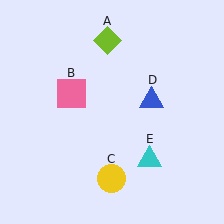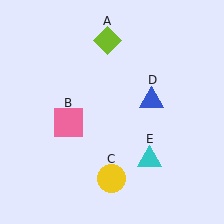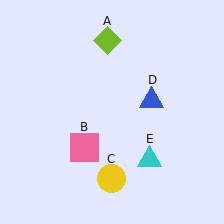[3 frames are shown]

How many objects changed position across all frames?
1 object changed position: pink square (object B).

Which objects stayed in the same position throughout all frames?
Lime diamond (object A) and yellow circle (object C) and blue triangle (object D) and cyan triangle (object E) remained stationary.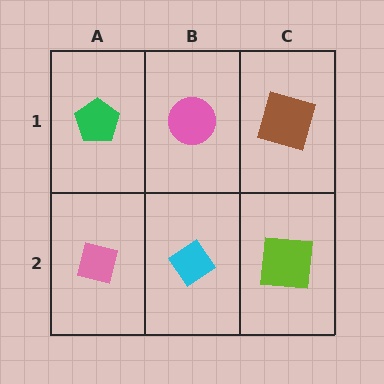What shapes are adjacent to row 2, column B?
A pink circle (row 1, column B), a pink square (row 2, column A), a lime square (row 2, column C).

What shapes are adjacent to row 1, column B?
A cyan diamond (row 2, column B), a green pentagon (row 1, column A), a brown square (row 1, column C).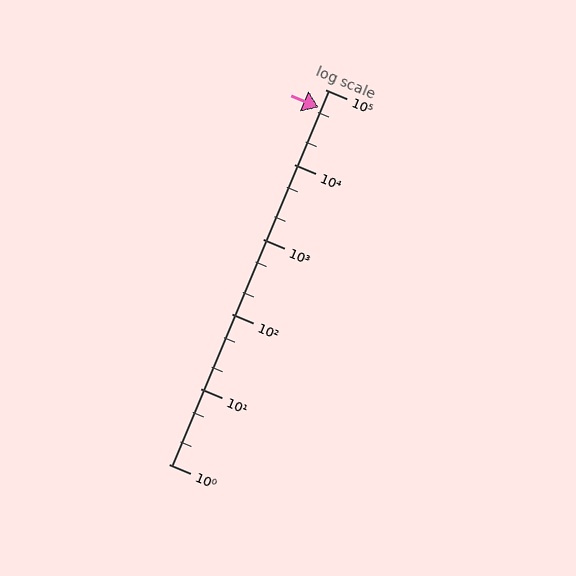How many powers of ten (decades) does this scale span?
The scale spans 5 decades, from 1 to 100000.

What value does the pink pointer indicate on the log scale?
The pointer indicates approximately 58000.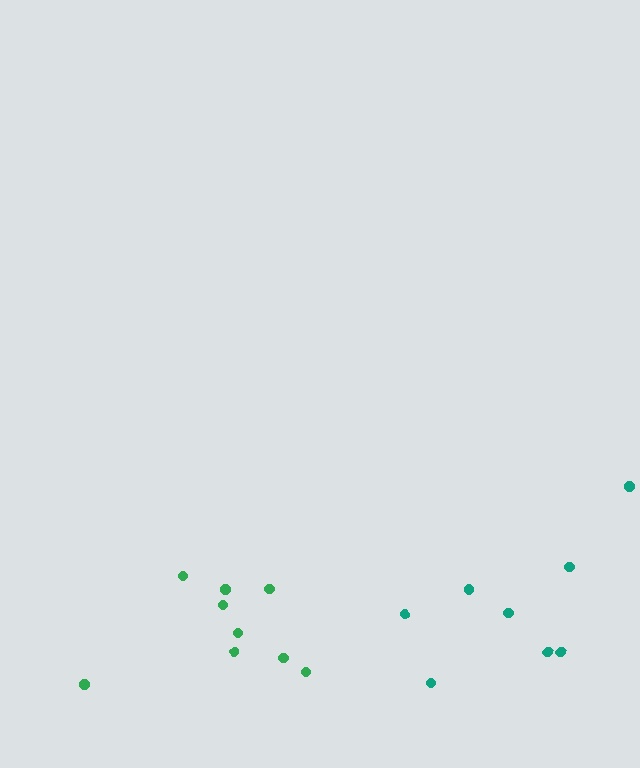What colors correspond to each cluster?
The clusters are colored: green, teal.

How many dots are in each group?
Group 1: 9 dots, Group 2: 8 dots (17 total).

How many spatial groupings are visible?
There are 2 spatial groupings.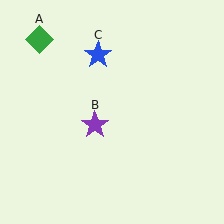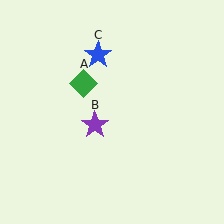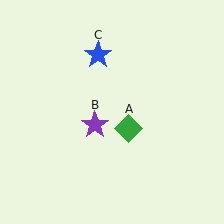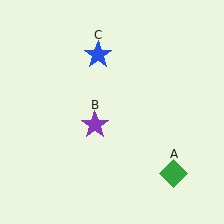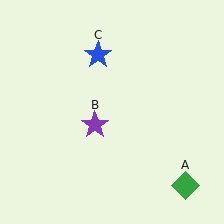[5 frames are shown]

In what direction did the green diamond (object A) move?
The green diamond (object A) moved down and to the right.